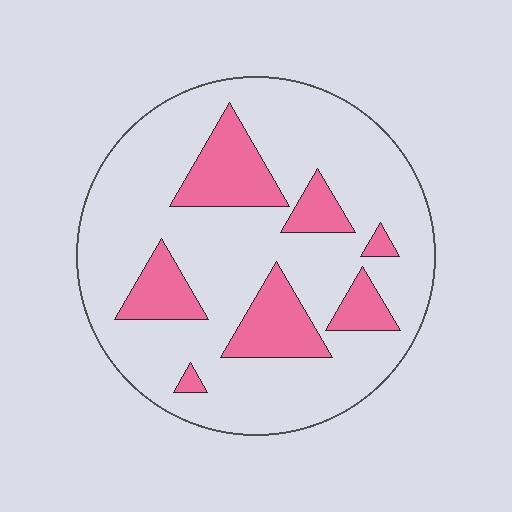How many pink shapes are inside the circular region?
7.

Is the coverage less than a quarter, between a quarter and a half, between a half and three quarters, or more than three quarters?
Less than a quarter.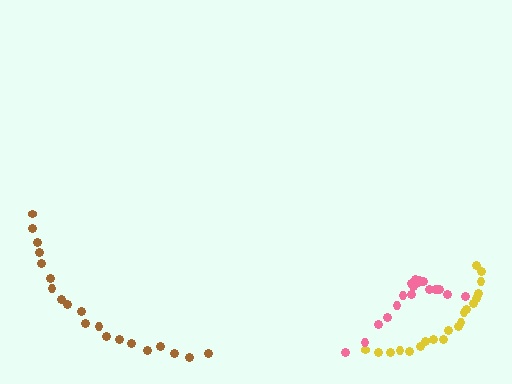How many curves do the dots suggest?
There are 3 distinct paths.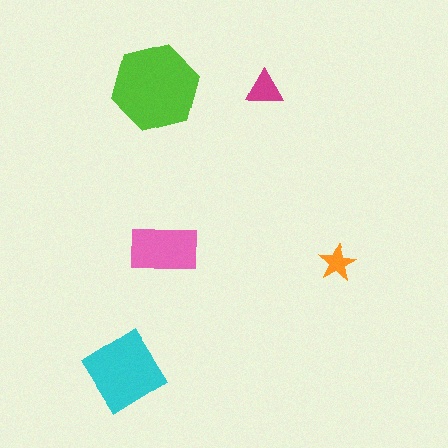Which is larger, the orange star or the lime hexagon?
The lime hexagon.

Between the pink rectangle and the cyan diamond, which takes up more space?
The cyan diamond.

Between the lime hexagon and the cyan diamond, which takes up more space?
The lime hexagon.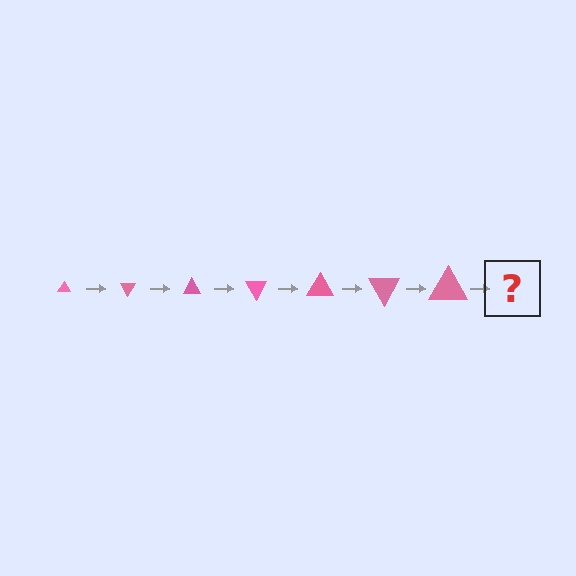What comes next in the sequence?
The next element should be a triangle, larger than the previous one and rotated 420 degrees from the start.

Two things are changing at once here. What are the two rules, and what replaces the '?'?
The two rules are that the triangle grows larger each step and it rotates 60 degrees each step. The '?' should be a triangle, larger than the previous one and rotated 420 degrees from the start.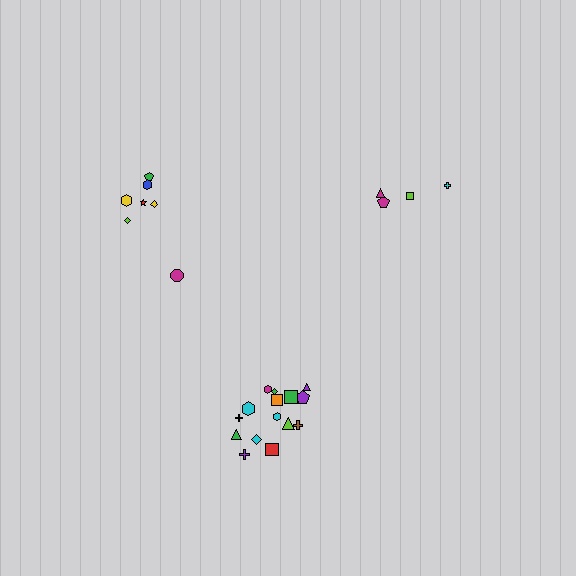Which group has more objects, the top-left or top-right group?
The top-left group.